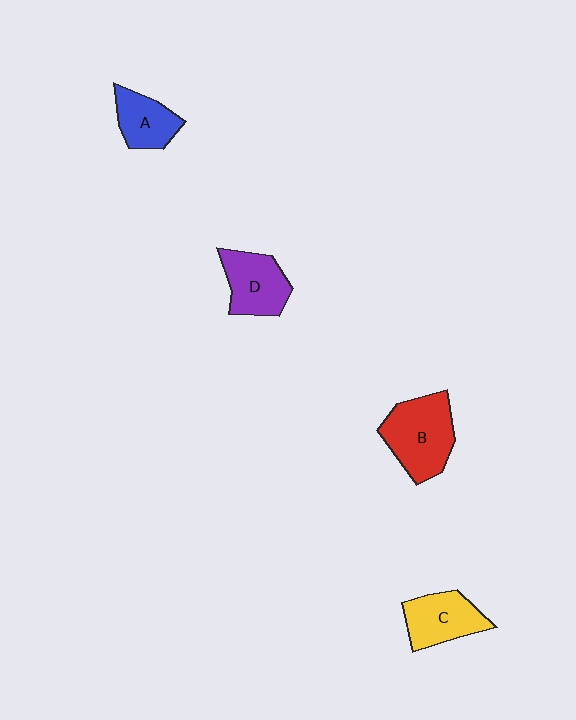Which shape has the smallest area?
Shape A (blue).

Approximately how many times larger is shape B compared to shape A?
Approximately 1.6 times.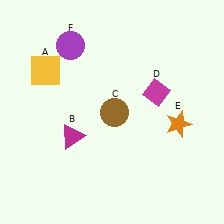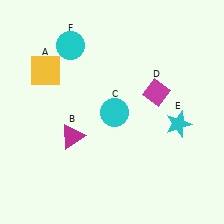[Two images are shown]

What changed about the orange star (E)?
In Image 1, E is orange. In Image 2, it changed to cyan.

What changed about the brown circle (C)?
In Image 1, C is brown. In Image 2, it changed to cyan.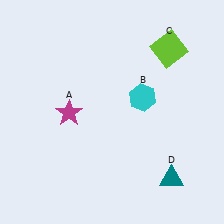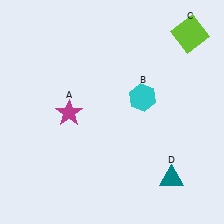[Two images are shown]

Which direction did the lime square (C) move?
The lime square (C) moved right.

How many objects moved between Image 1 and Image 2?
1 object moved between the two images.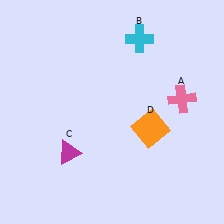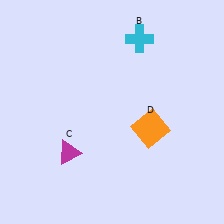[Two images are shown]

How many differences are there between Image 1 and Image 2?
There is 1 difference between the two images.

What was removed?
The pink cross (A) was removed in Image 2.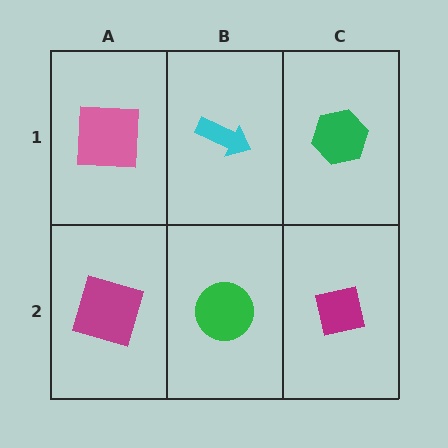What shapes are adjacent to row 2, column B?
A cyan arrow (row 1, column B), a magenta square (row 2, column A), a magenta square (row 2, column C).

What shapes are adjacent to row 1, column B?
A green circle (row 2, column B), a pink square (row 1, column A), a green hexagon (row 1, column C).